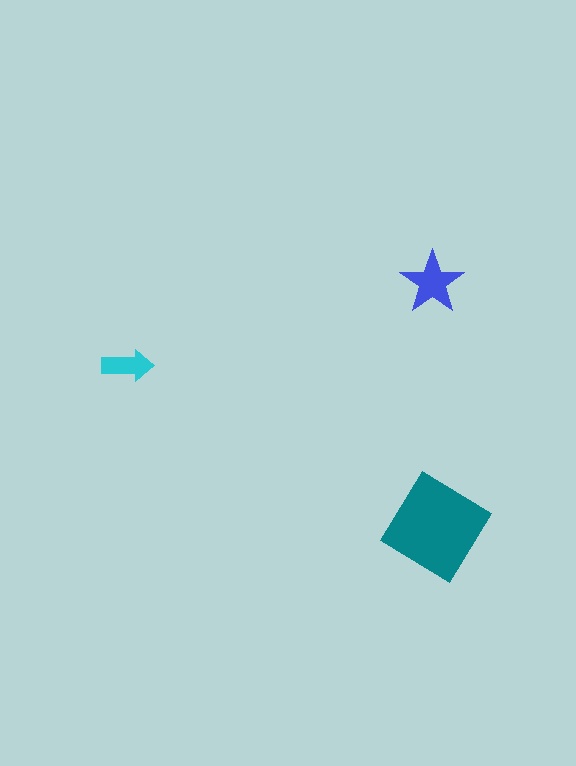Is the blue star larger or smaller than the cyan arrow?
Larger.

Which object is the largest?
The teal diamond.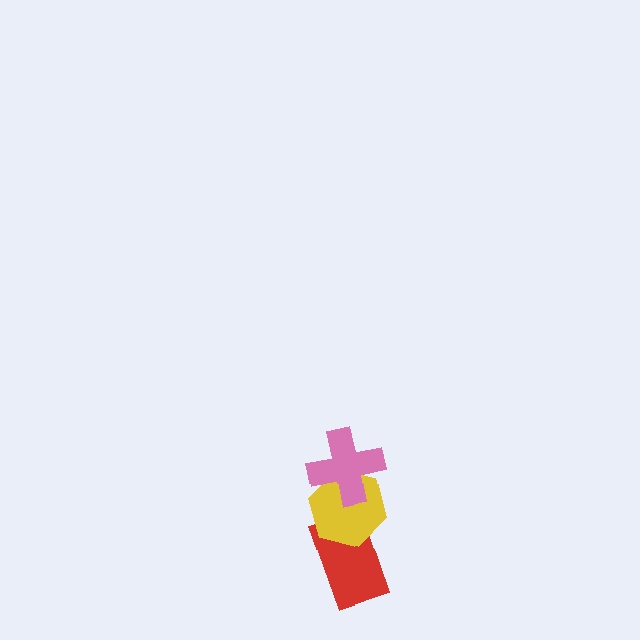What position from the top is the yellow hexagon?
The yellow hexagon is 2nd from the top.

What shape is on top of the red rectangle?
The yellow hexagon is on top of the red rectangle.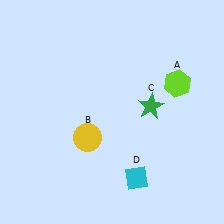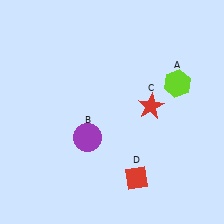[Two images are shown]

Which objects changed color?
B changed from yellow to purple. C changed from green to red. D changed from cyan to red.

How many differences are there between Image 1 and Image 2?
There are 3 differences between the two images.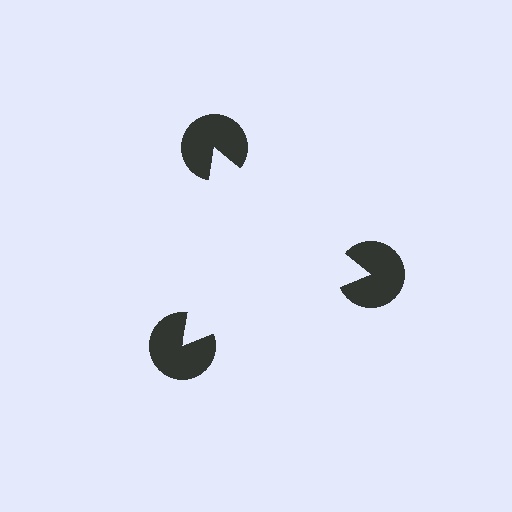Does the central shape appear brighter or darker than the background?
It typically appears slightly brighter than the background, even though no actual brightness change is drawn.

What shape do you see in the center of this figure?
An illusory triangle — its edges are inferred from the aligned wedge cuts in the pac-man discs, not physically drawn.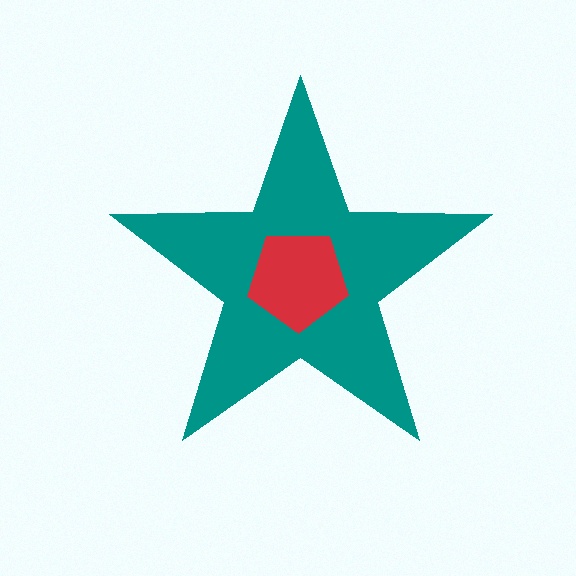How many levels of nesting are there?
2.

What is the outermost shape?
The teal star.